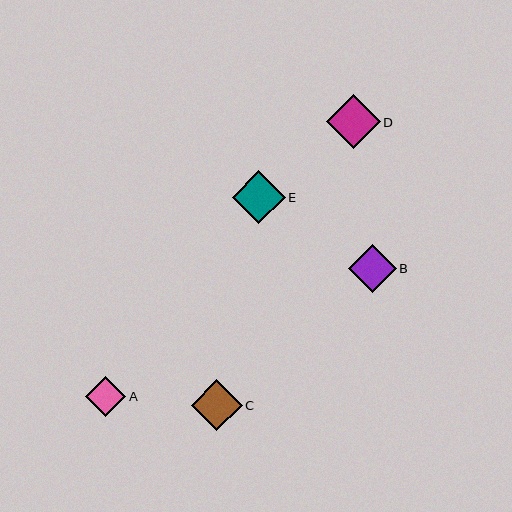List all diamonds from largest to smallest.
From largest to smallest: D, E, C, B, A.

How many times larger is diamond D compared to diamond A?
Diamond D is approximately 1.4 times the size of diamond A.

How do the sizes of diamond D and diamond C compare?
Diamond D and diamond C are approximately the same size.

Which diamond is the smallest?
Diamond A is the smallest with a size of approximately 40 pixels.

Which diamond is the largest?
Diamond D is the largest with a size of approximately 54 pixels.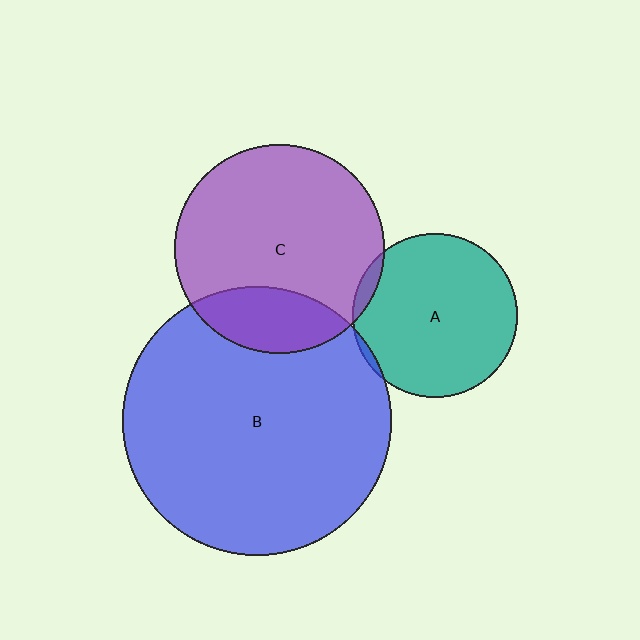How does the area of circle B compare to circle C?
Approximately 1.7 times.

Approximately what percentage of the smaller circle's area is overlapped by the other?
Approximately 5%.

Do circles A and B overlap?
Yes.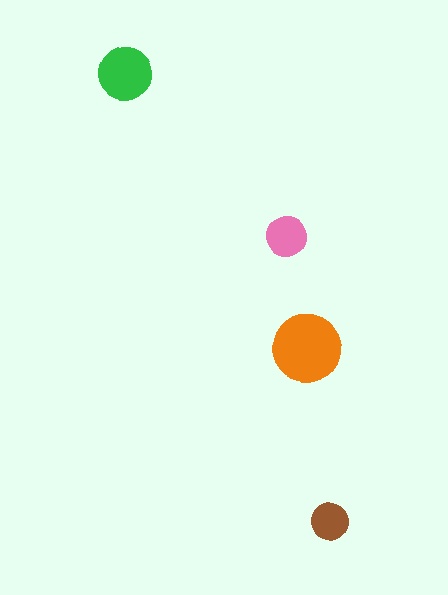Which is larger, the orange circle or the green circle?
The orange one.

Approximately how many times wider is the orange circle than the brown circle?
About 2 times wider.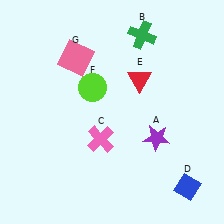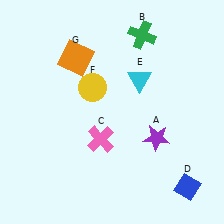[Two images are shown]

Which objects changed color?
E changed from red to cyan. F changed from lime to yellow. G changed from pink to orange.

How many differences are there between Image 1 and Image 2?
There are 3 differences between the two images.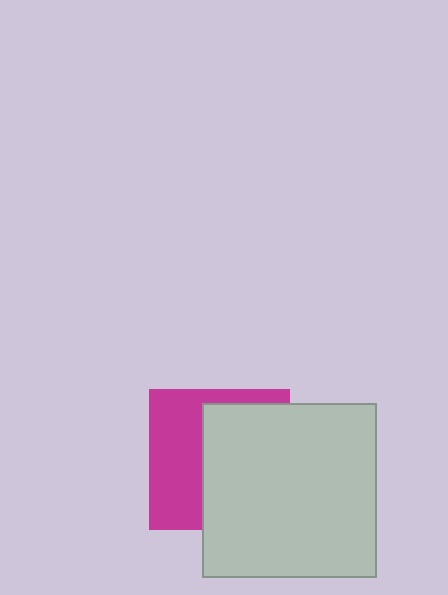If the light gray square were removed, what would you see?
You would see the complete magenta square.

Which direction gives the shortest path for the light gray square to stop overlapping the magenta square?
Moving right gives the shortest separation.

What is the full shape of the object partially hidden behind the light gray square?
The partially hidden object is a magenta square.